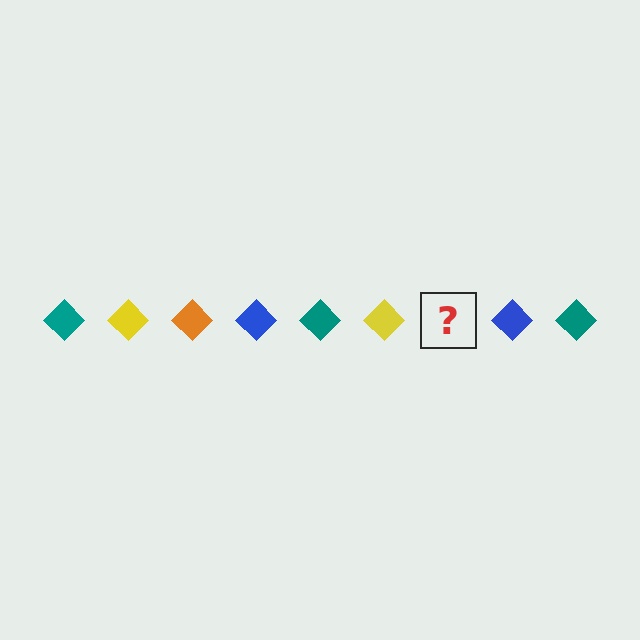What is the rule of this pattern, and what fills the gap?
The rule is that the pattern cycles through teal, yellow, orange, blue diamonds. The gap should be filled with an orange diamond.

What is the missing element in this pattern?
The missing element is an orange diamond.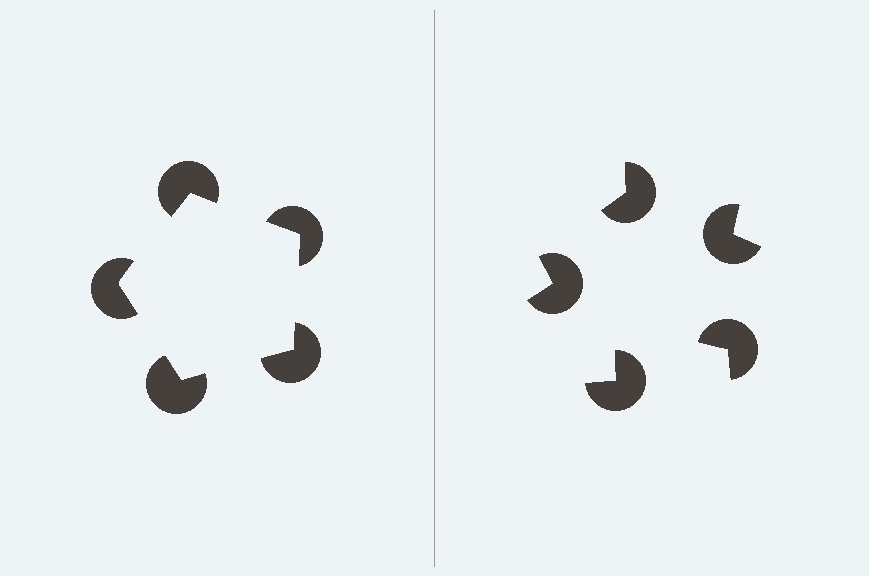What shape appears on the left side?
An illusory pentagon.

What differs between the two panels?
The pac-man discs are positioned identically on both sides; only the wedge orientations differ. On the left they align to a pentagon; on the right they are misaligned.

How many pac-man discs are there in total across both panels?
10 — 5 on each side.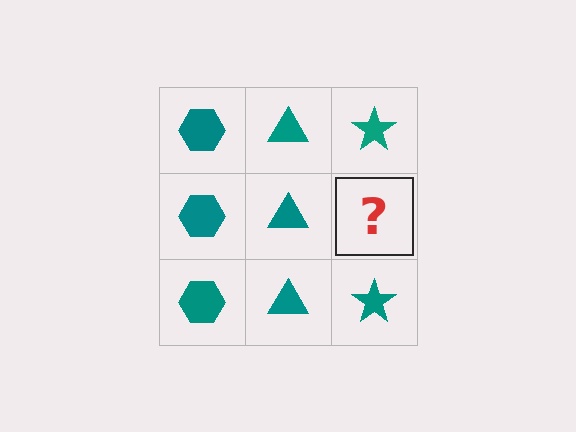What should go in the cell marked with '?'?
The missing cell should contain a teal star.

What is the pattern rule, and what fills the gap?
The rule is that each column has a consistent shape. The gap should be filled with a teal star.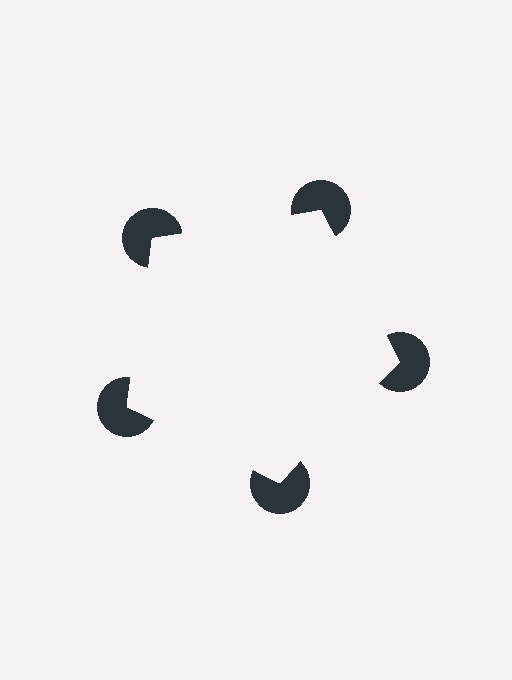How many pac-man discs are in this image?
There are 5 — one at each vertex of the illusory pentagon.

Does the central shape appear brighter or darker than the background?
It typically appears slightly brighter than the background, even though no actual brightness change is drawn.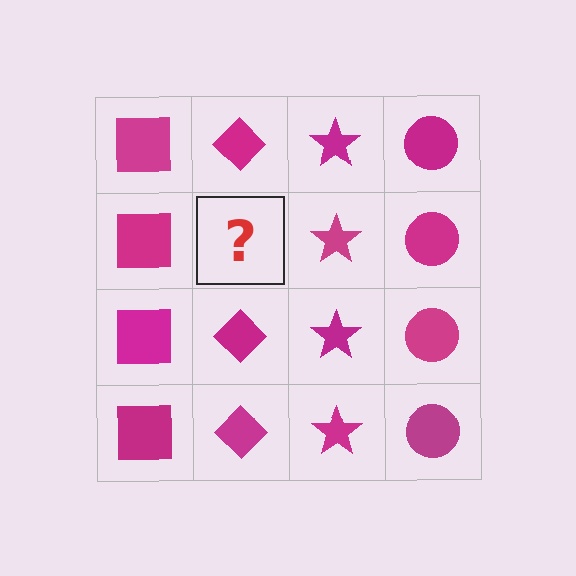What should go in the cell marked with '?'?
The missing cell should contain a magenta diamond.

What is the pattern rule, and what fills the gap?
The rule is that each column has a consistent shape. The gap should be filled with a magenta diamond.